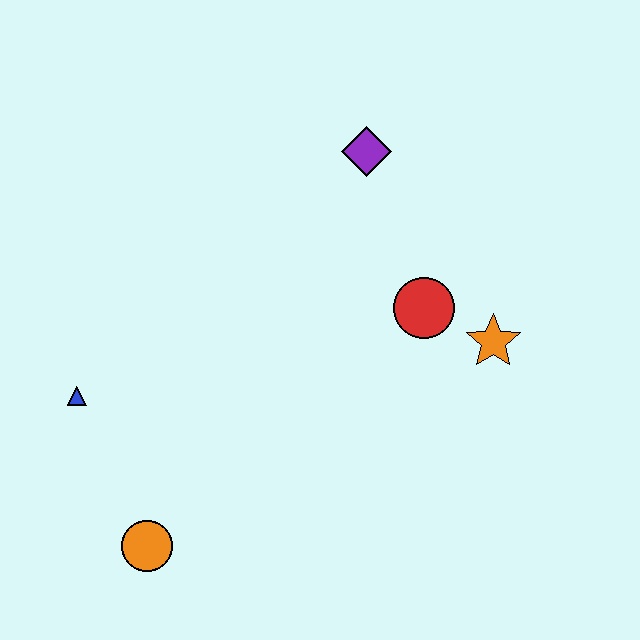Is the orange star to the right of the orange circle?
Yes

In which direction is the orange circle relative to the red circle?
The orange circle is to the left of the red circle.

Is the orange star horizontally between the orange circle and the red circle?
No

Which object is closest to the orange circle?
The blue triangle is closest to the orange circle.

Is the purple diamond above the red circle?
Yes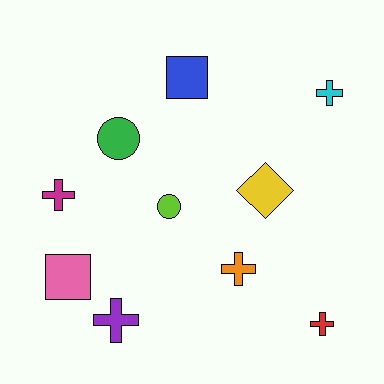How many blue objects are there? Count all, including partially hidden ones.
There is 1 blue object.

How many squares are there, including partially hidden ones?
There are 2 squares.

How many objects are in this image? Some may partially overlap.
There are 10 objects.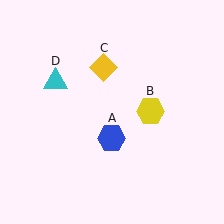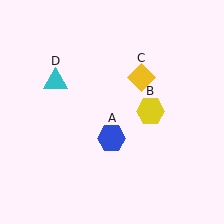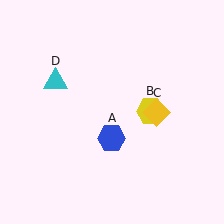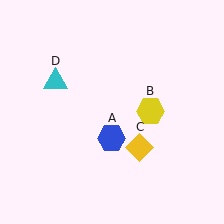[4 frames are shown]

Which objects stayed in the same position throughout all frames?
Blue hexagon (object A) and yellow hexagon (object B) and cyan triangle (object D) remained stationary.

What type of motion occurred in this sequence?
The yellow diamond (object C) rotated clockwise around the center of the scene.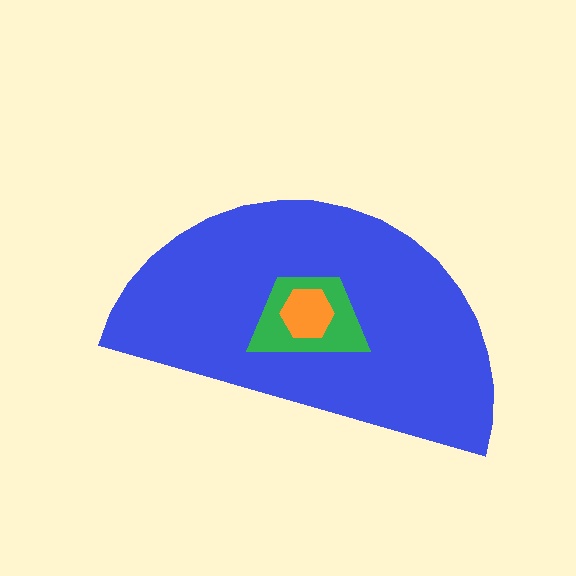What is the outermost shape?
The blue semicircle.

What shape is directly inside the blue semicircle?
The green trapezoid.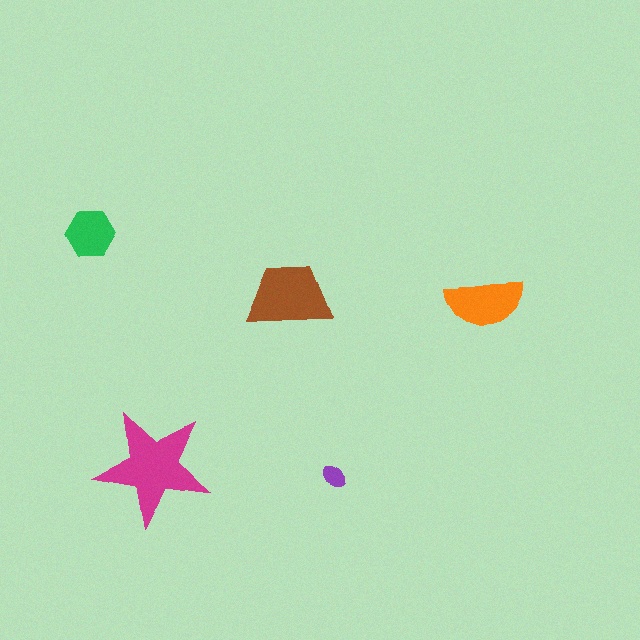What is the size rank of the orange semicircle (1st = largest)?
3rd.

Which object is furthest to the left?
The green hexagon is leftmost.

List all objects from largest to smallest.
The magenta star, the brown trapezoid, the orange semicircle, the green hexagon, the purple ellipse.